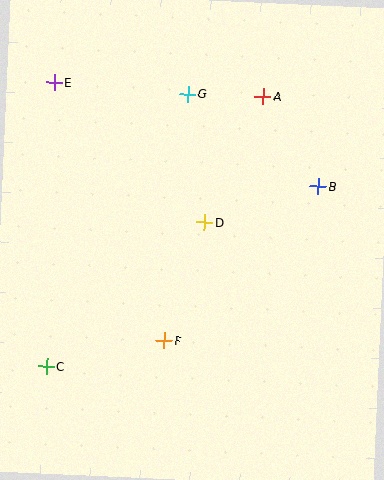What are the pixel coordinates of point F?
Point F is at (164, 341).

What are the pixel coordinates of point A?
Point A is at (263, 96).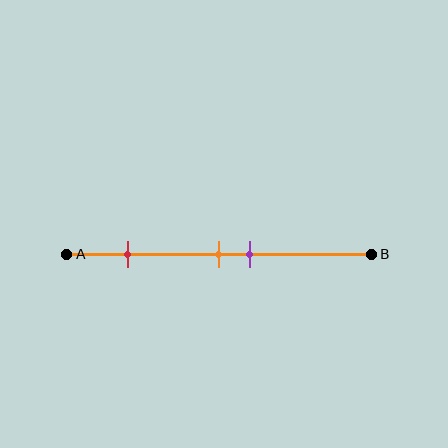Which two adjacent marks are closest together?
The orange and purple marks are the closest adjacent pair.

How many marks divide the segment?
There are 3 marks dividing the segment.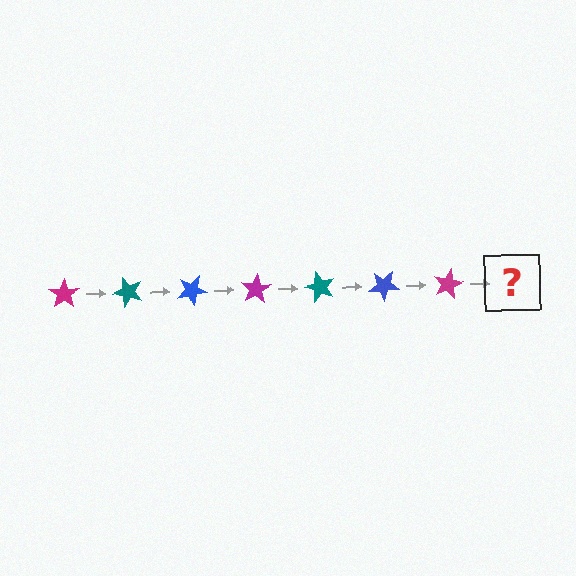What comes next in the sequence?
The next element should be a teal star, rotated 350 degrees from the start.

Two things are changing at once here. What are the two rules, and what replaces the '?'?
The two rules are that it rotates 50 degrees each step and the color cycles through magenta, teal, and blue. The '?' should be a teal star, rotated 350 degrees from the start.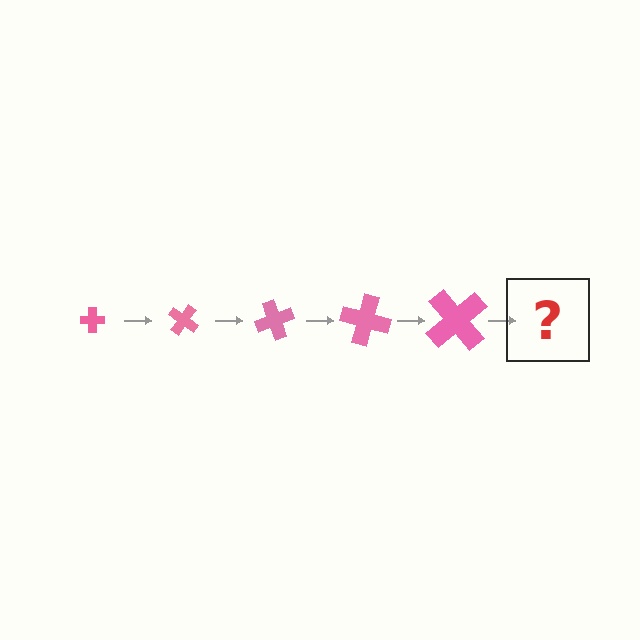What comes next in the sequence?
The next element should be a cross, larger than the previous one and rotated 175 degrees from the start.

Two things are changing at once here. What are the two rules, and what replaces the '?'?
The two rules are that the cross grows larger each step and it rotates 35 degrees each step. The '?' should be a cross, larger than the previous one and rotated 175 degrees from the start.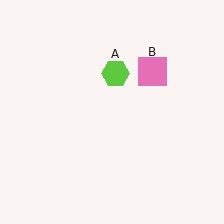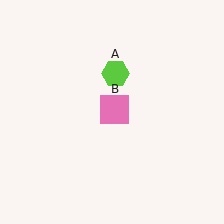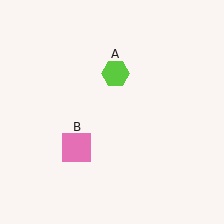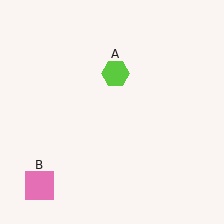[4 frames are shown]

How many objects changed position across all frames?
1 object changed position: pink square (object B).